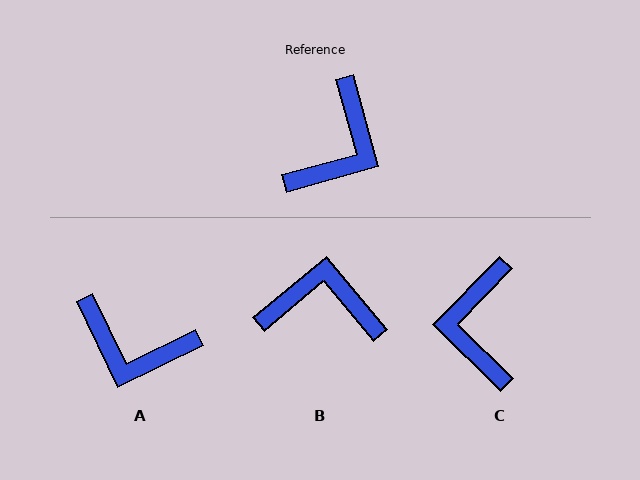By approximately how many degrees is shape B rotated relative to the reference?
Approximately 114 degrees counter-clockwise.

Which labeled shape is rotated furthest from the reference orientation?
C, about 150 degrees away.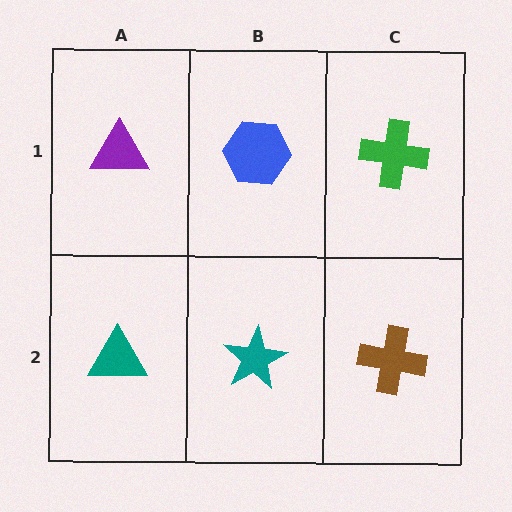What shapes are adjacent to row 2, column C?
A green cross (row 1, column C), a teal star (row 2, column B).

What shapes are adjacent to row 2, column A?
A purple triangle (row 1, column A), a teal star (row 2, column B).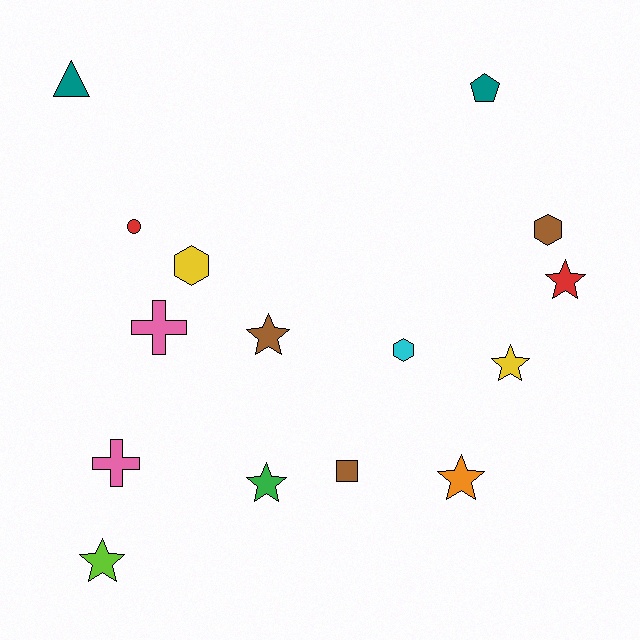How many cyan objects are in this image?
There is 1 cyan object.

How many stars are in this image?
There are 6 stars.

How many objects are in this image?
There are 15 objects.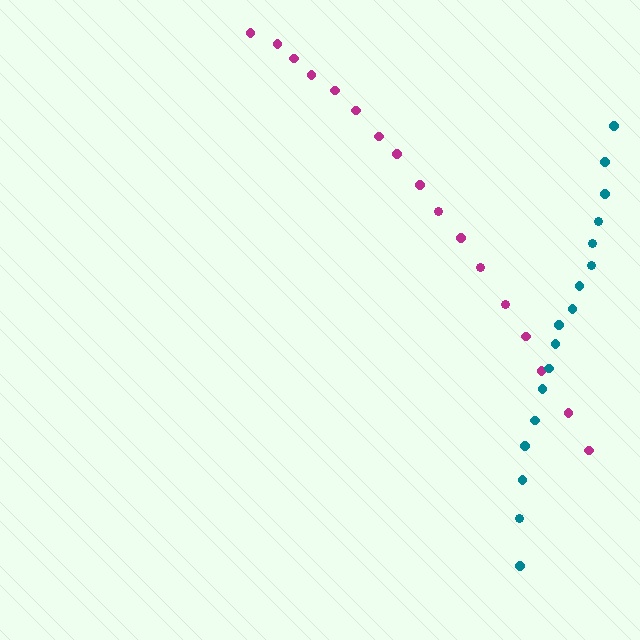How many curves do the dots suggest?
There are 2 distinct paths.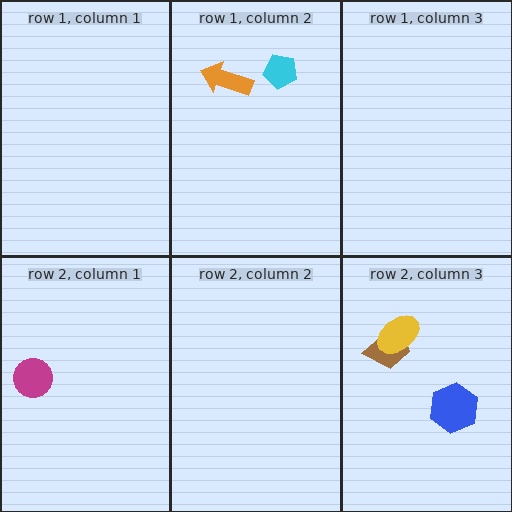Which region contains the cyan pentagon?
The row 1, column 2 region.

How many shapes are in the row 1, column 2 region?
2.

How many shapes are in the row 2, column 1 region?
1.